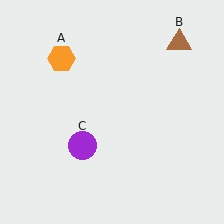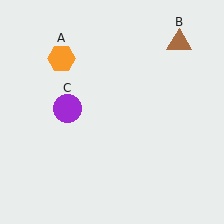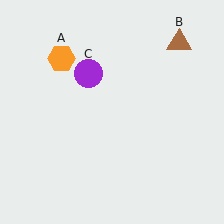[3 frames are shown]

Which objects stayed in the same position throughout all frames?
Orange hexagon (object A) and brown triangle (object B) remained stationary.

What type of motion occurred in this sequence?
The purple circle (object C) rotated clockwise around the center of the scene.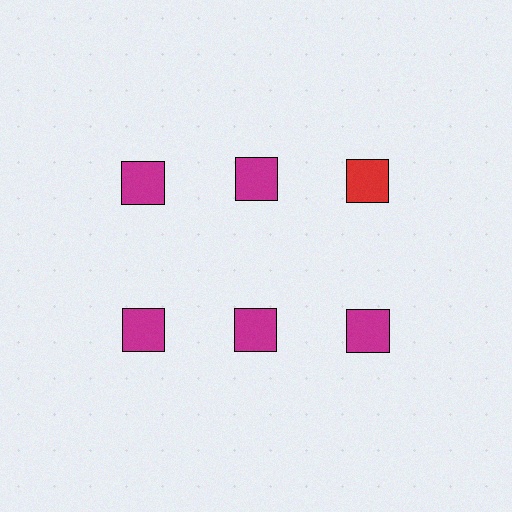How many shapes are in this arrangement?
There are 6 shapes arranged in a grid pattern.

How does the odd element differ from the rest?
It has a different color: red instead of magenta.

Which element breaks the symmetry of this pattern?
The red square in the top row, center column breaks the symmetry. All other shapes are magenta squares.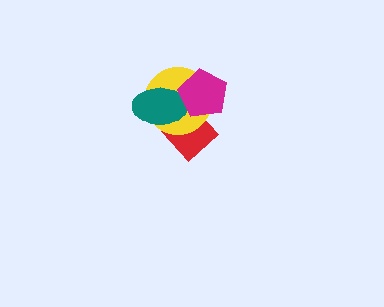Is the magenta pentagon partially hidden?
No, no other shape covers it.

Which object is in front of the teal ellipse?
The magenta pentagon is in front of the teal ellipse.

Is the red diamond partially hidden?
Yes, it is partially covered by another shape.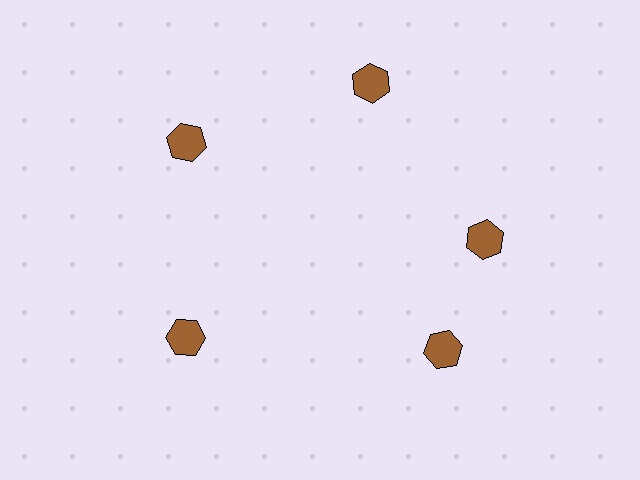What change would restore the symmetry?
The symmetry would be restored by rotating it back into even spacing with its neighbors so that all 5 hexagons sit at equal angles and equal distance from the center.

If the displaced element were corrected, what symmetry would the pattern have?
It would have 5-fold rotational symmetry — the pattern would map onto itself every 72 degrees.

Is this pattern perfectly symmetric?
No. The 5 brown hexagons are arranged in a ring, but one element near the 5 o'clock position is rotated out of alignment along the ring, breaking the 5-fold rotational symmetry.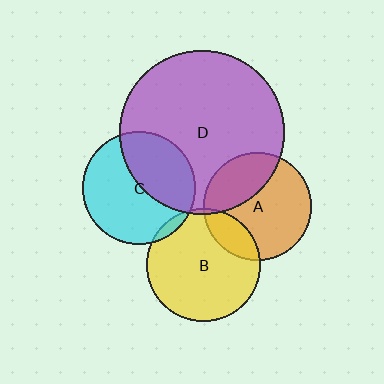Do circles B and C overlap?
Yes.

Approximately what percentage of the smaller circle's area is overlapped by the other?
Approximately 5%.